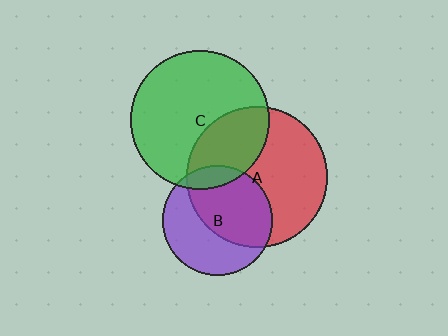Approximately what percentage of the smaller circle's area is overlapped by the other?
Approximately 55%.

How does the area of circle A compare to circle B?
Approximately 1.7 times.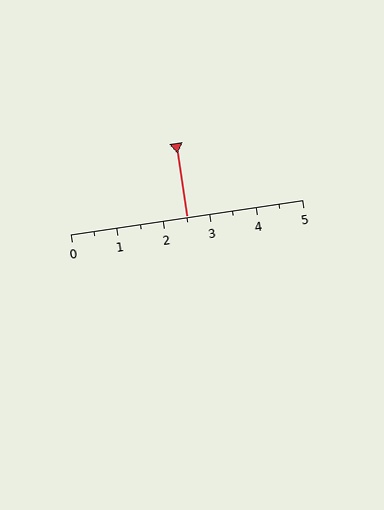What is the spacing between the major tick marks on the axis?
The major ticks are spaced 1 apart.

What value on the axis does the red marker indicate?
The marker indicates approximately 2.5.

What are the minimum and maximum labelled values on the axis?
The axis runs from 0 to 5.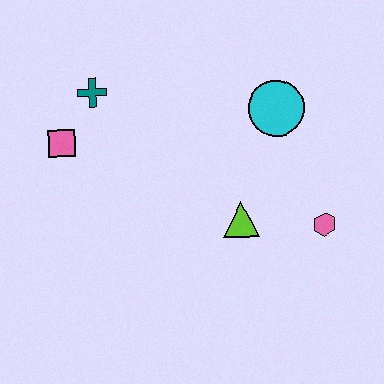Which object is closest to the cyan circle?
The lime triangle is closest to the cyan circle.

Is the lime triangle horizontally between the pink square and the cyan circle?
Yes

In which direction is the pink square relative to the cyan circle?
The pink square is to the left of the cyan circle.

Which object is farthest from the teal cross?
The pink hexagon is farthest from the teal cross.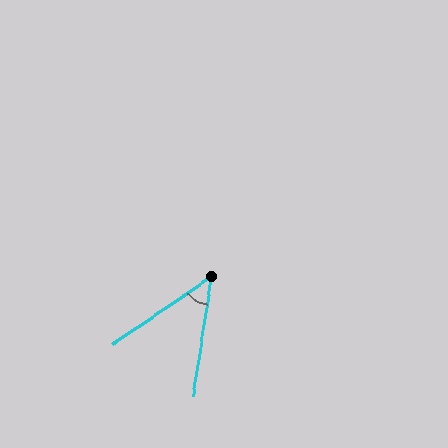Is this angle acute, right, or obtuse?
It is acute.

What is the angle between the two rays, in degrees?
Approximately 47 degrees.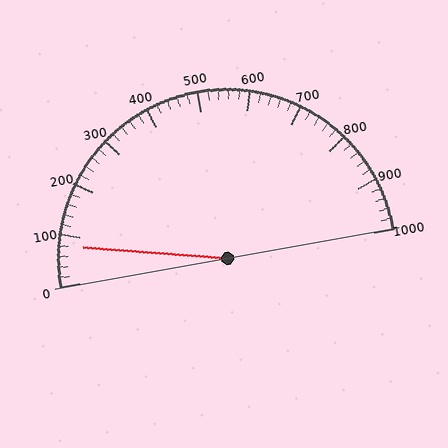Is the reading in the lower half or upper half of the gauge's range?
The reading is in the lower half of the range (0 to 1000).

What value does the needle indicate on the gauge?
The needle indicates approximately 80.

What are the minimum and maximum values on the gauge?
The gauge ranges from 0 to 1000.